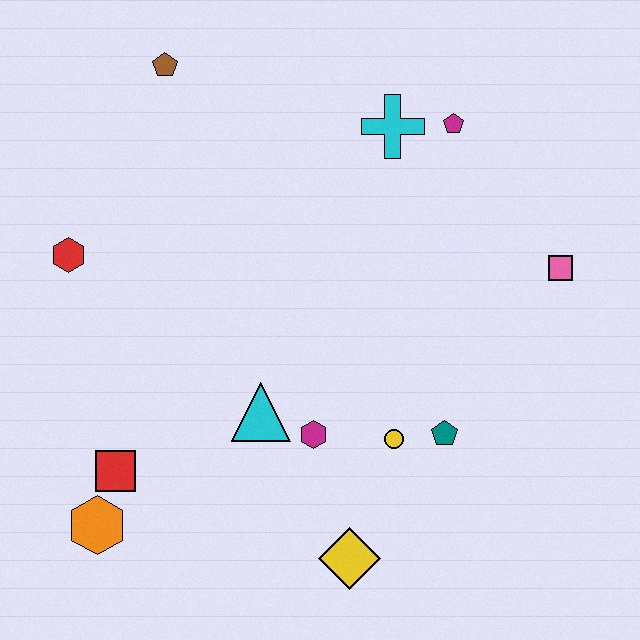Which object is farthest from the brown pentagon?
The yellow diamond is farthest from the brown pentagon.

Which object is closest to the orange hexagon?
The red square is closest to the orange hexagon.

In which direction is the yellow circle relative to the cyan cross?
The yellow circle is below the cyan cross.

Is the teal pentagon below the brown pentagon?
Yes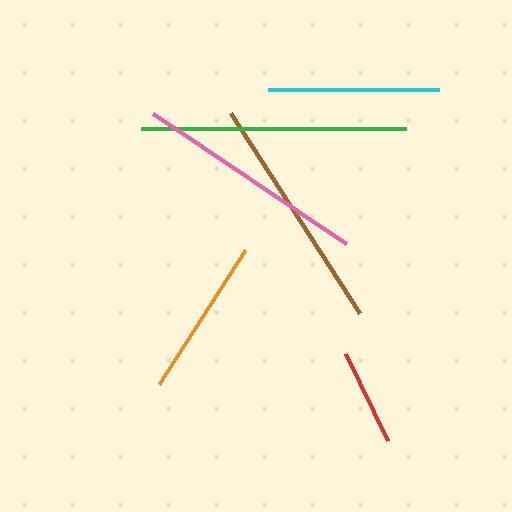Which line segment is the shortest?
The red line is the shortest at approximately 97 pixels.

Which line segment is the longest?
The green line is the longest at approximately 265 pixels.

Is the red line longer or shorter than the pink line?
The pink line is longer than the red line.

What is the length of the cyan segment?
The cyan segment is approximately 172 pixels long.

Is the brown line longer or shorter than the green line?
The green line is longer than the brown line.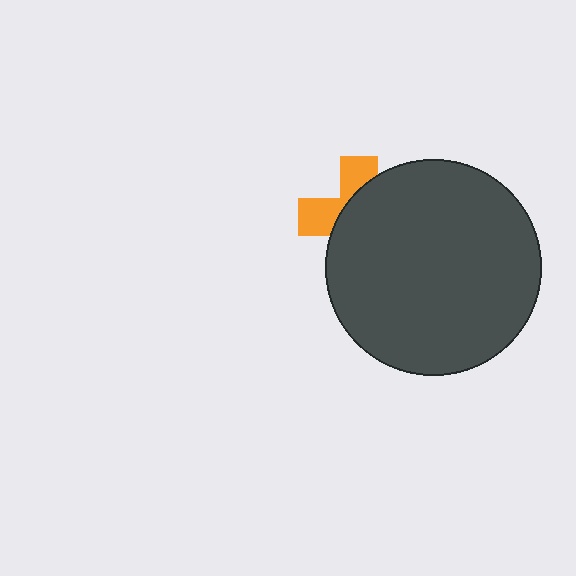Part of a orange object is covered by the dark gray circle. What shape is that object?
It is a cross.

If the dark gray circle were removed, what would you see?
You would see the complete orange cross.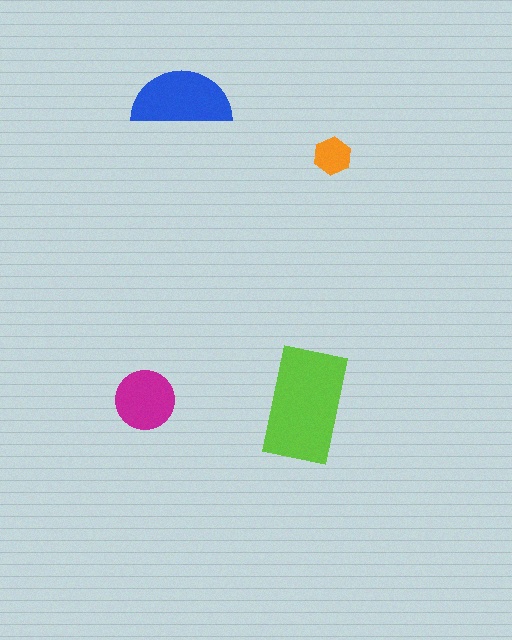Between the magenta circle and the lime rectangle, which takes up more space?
The lime rectangle.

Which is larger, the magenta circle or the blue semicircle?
The blue semicircle.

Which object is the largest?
The lime rectangle.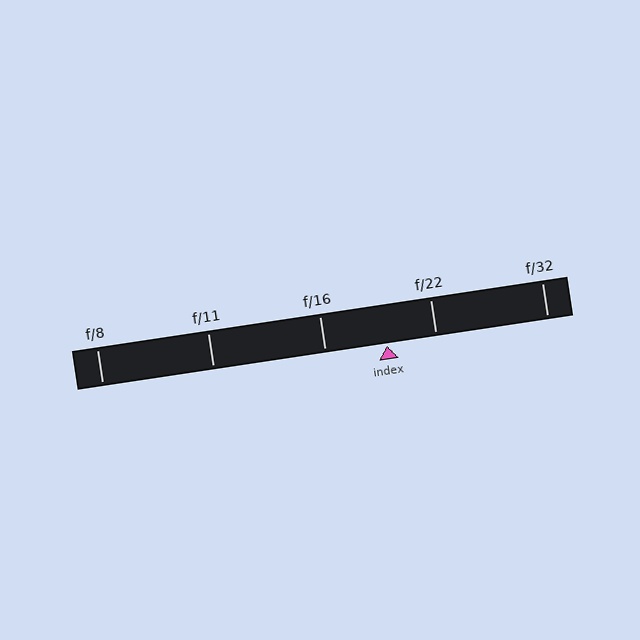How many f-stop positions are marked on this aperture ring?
There are 5 f-stop positions marked.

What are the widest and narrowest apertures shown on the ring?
The widest aperture shown is f/8 and the narrowest is f/32.